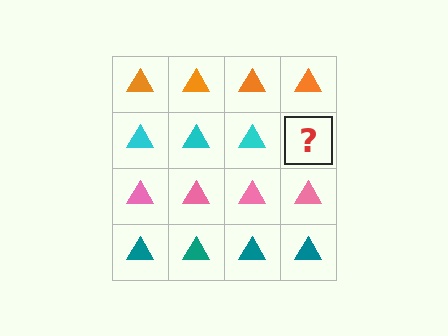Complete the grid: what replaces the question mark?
The question mark should be replaced with a cyan triangle.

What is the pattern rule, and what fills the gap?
The rule is that each row has a consistent color. The gap should be filled with a cyan triangle.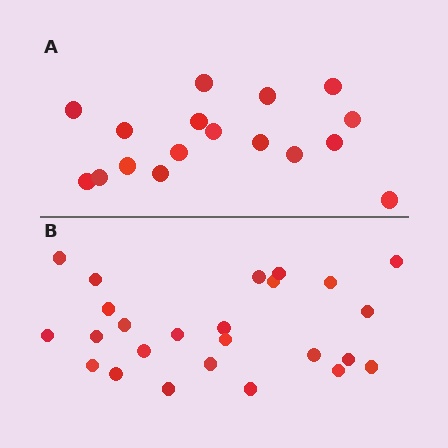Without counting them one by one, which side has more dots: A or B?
Region B (the bottom region) has more dots.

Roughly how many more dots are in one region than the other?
Region B has roughly 8 or so more dots than region A.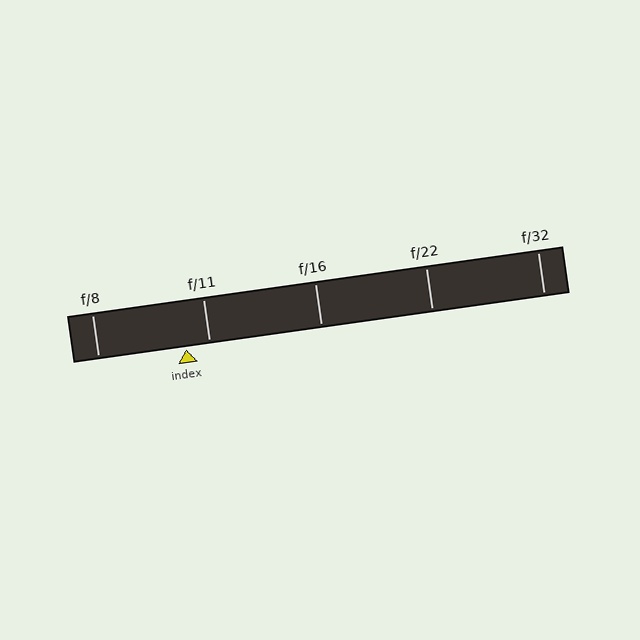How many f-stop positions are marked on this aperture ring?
There are 5 f-stop positions marked.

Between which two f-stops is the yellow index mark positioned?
The index mark is between f/8 and f/11.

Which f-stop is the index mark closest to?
The index mark is closest to f/11.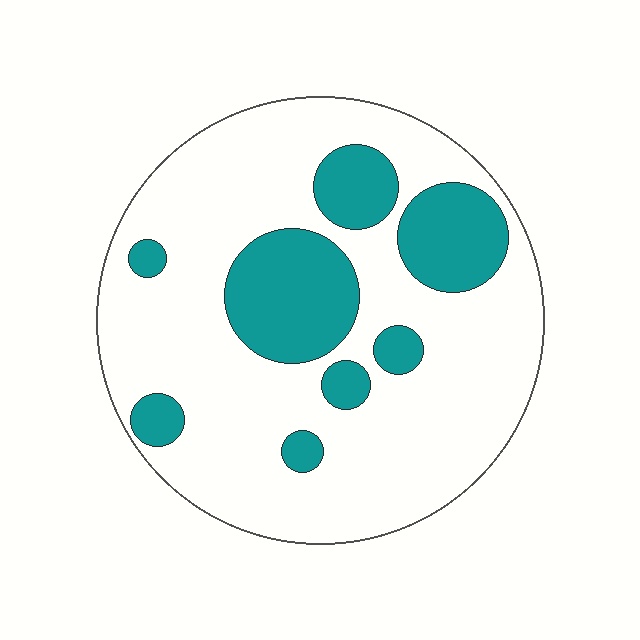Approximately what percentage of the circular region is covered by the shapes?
Approximately 25%.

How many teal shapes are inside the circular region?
8.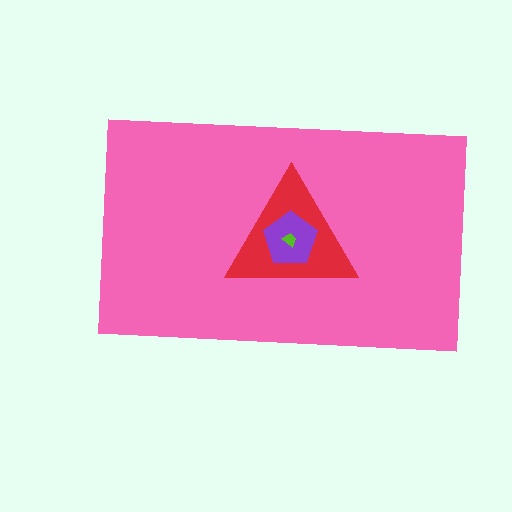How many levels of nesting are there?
4.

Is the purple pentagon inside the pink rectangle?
Yes.